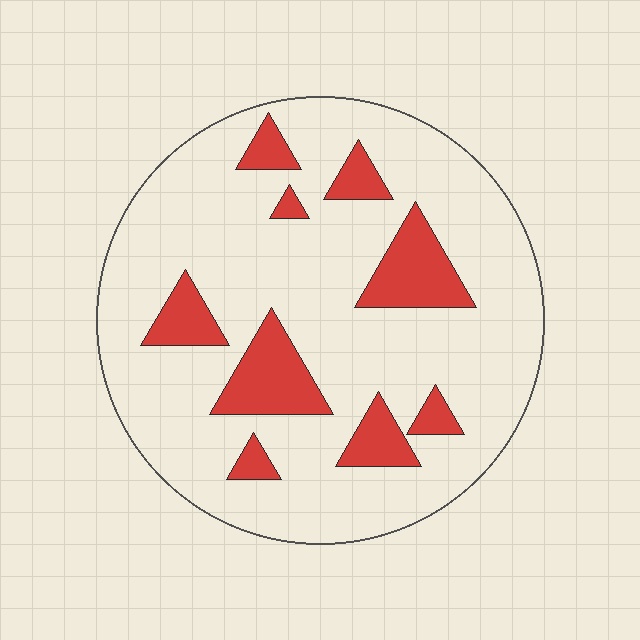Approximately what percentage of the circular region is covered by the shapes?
Approximately 20%.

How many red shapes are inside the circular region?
9.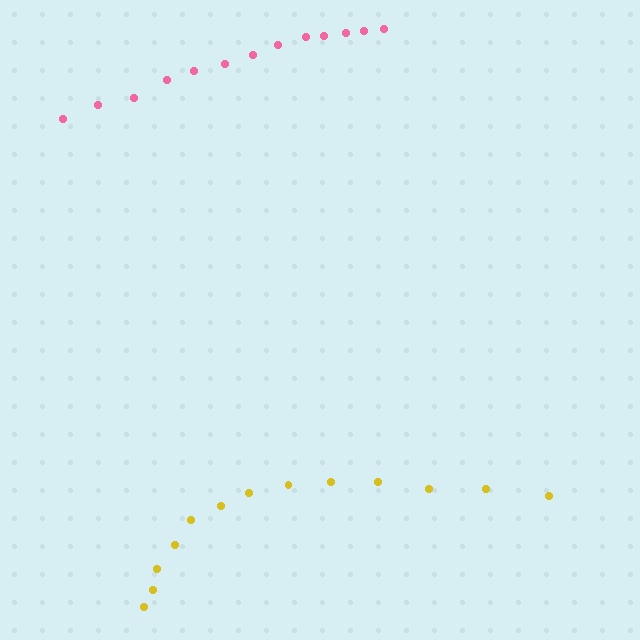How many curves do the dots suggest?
There are 2 distinct paths.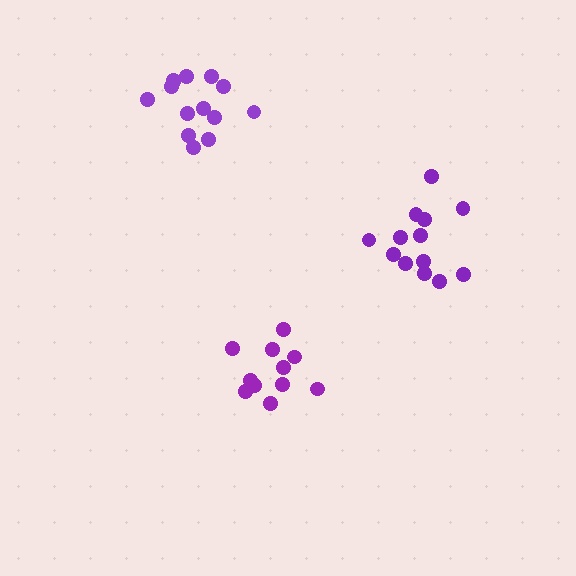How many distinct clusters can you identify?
There are 3 distinct clusters.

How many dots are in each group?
Group 1: 13 dots, Group 2: 11 dots, Group 3: 14 dots (38 total).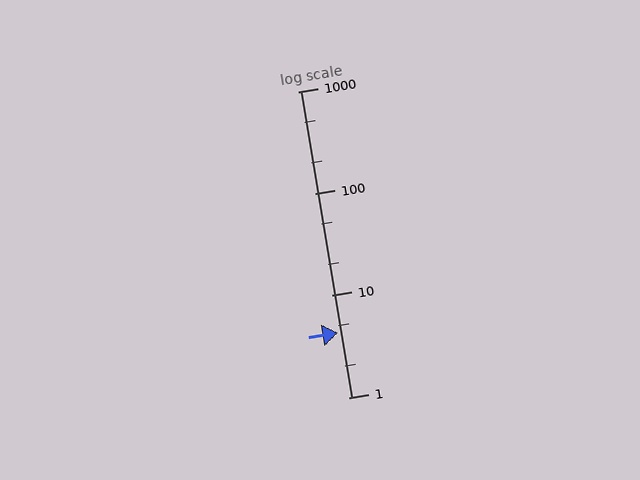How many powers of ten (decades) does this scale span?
The scale spans 3 decades, from 1 to 1000.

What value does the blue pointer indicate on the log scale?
The pointer indicates approximately 4.3.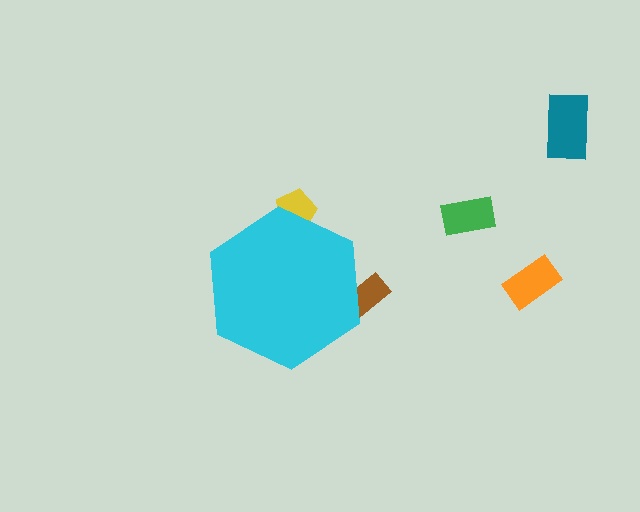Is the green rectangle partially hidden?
No, the green rectangle is fully visible.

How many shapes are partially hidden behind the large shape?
2 shapes are partially hidden.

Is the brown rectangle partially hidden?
Yes, the brown rectangle is partially hidden behind the cyan hexagon.